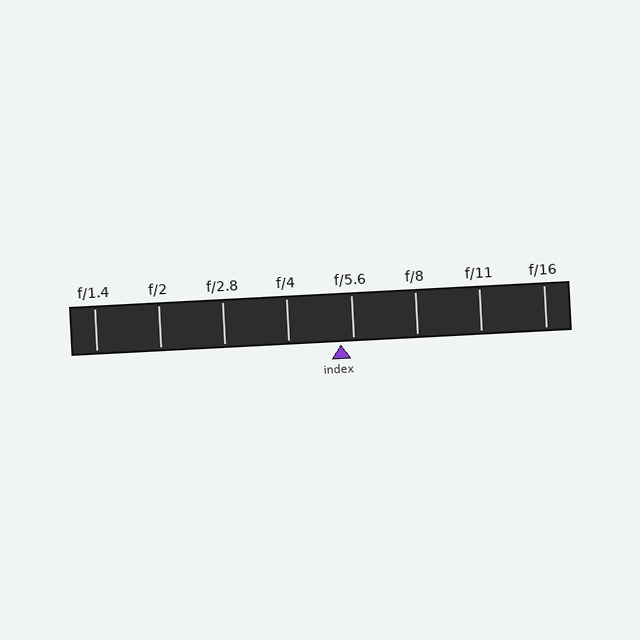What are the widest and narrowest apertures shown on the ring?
The widest aperture shown is f/1.4 and the narrowest is f/16.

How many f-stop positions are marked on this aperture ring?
There are 8 f-stop positions marked.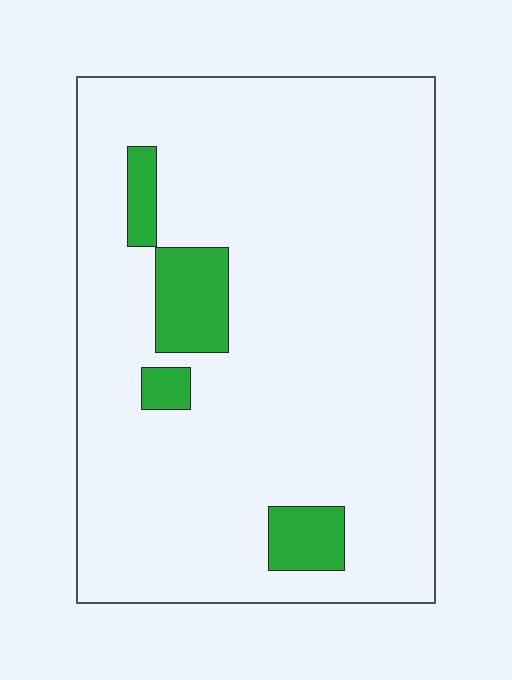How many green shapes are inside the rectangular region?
4.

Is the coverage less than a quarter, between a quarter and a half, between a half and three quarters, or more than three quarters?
Less than a quarter.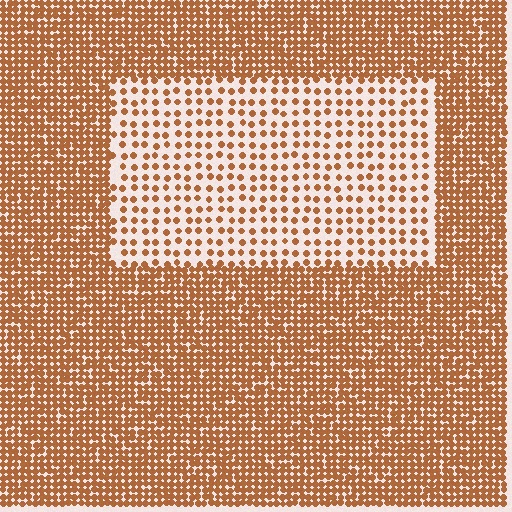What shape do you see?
I see a rectangle.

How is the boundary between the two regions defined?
The boundary is defined by a change in element density (approximately 2.7x ratio). All elements are the same color, size, and shape.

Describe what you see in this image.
The image contains small brown elements arranged at two different densities. A rectangle-shaped region is visible where the elements are less densely packed than the surrounding area.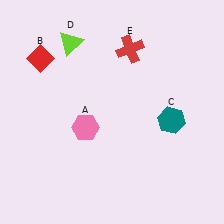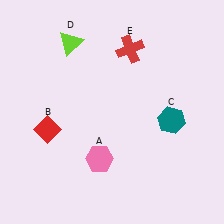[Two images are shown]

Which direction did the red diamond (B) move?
The red diamond (B) moved down.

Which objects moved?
The objects that moved are: the pink hexagon (A), the red diamond (B).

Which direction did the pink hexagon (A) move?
The pink hexagon (A) moved down.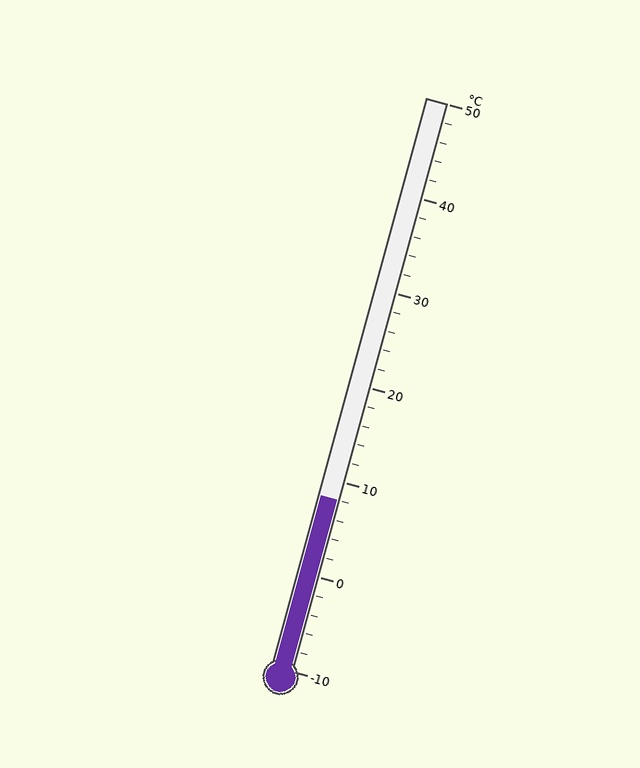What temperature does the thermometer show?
The thermometer shows approximately 8°C.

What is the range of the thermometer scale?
The thermometer scale ranges from -10°C to 50°C.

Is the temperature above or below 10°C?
The temperature is below 10°C.